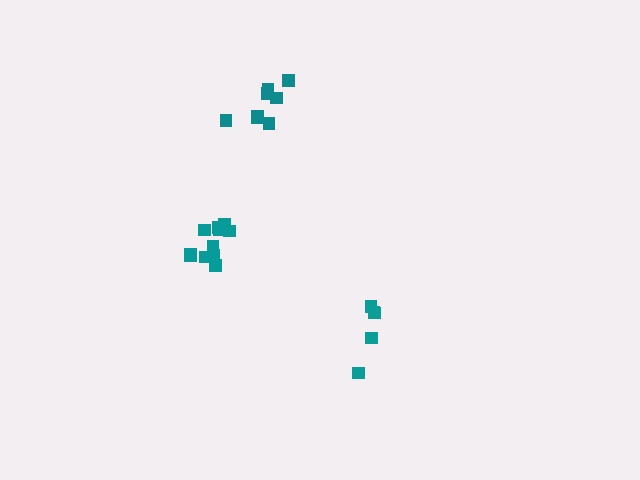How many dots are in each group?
Group 1: 5 dots, Group 2: 8 dots, Group 3: 11 dots (24 total).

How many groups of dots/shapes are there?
There are 3 groups.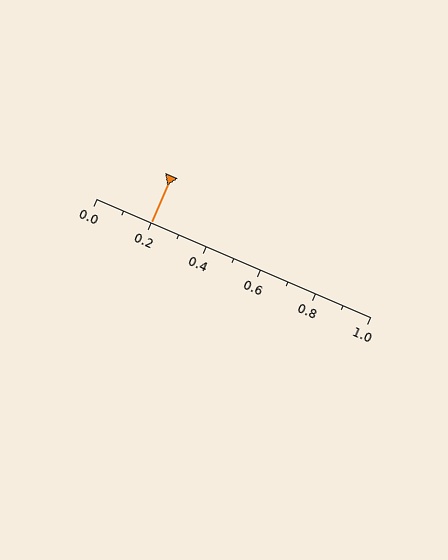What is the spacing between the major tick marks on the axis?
The major ticks are spaced 0.2 apart.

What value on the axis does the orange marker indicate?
The marker indicates approximately 0.2.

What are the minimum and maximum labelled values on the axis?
The axis runs from 0.0 to 1.0.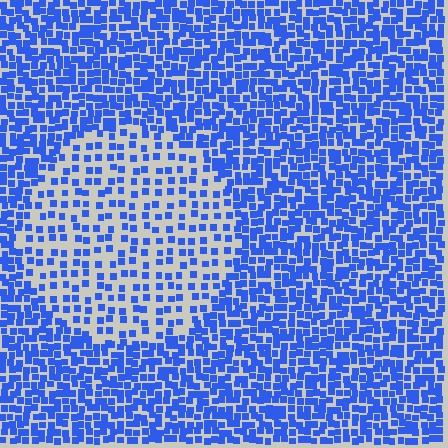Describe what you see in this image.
The image contains small blue elements arranged at two different densities. A circle-shaped region is visible where the elements are less densely packed than the surrounding area.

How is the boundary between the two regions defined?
The boundary is defined by a change in element density (approximately 2.3x ratio). All elements are the same color, size, and shape.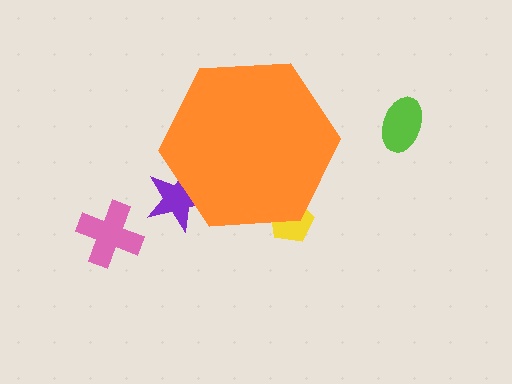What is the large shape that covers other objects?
An orange hexagon.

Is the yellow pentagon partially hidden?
Yes, the yellow pentagon is partially hidden behind the orange hexagon.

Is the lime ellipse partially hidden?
No, the lime ellipse is fully visible.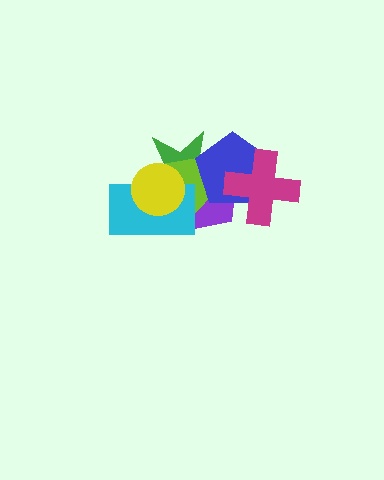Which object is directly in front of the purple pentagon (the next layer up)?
The lime pentagon is directly in front of the purple pentagon.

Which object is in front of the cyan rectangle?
The yellow circle is in front of the cyan rectangle.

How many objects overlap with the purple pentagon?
6 objects overlap with the purple pentagon.